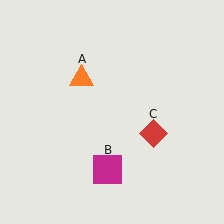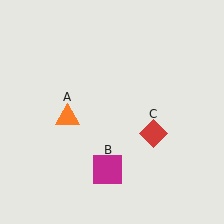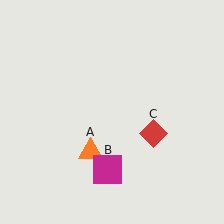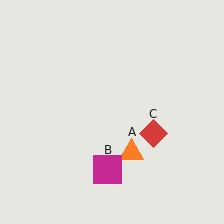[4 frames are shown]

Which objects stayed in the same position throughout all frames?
Magenta square (object B) and red diamond (object C) remained stationary.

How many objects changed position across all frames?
1 object changed position: orange triangle (object A).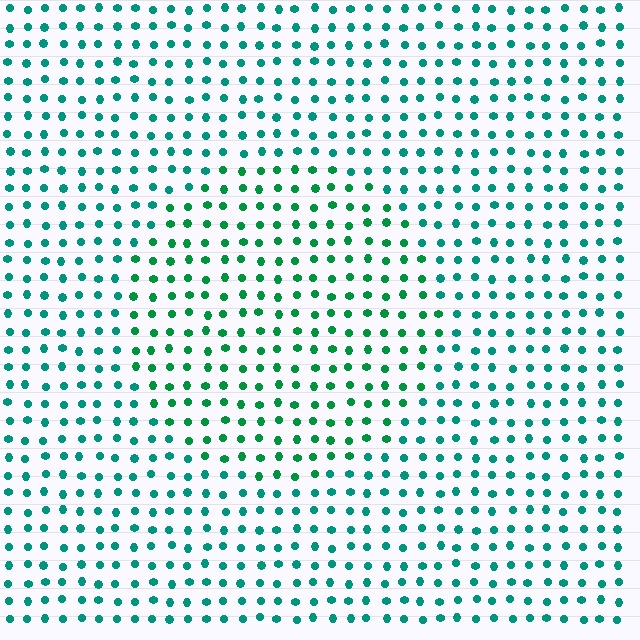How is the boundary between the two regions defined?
The boundary is defined purely by a slight shift in hue (about 27 degrees). Spacing, size, and orientation are identical on both sides.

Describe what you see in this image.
The image is filled with small teal elements in a uniform arrangement. A circle-shaped region is visible where the elements are tinted to a slightly different hue, forming a subtle color boundary.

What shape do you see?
I see a circle.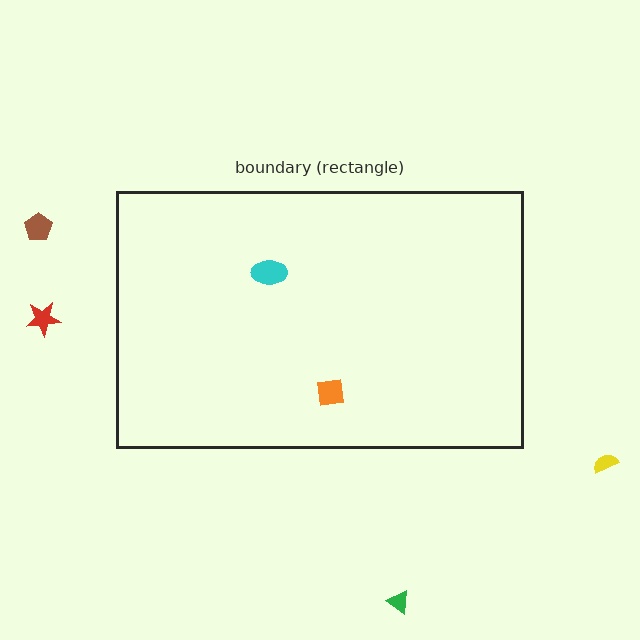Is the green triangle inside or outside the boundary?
Outside.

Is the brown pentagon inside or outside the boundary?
Outside.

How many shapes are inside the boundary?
2 inside, 4 outside.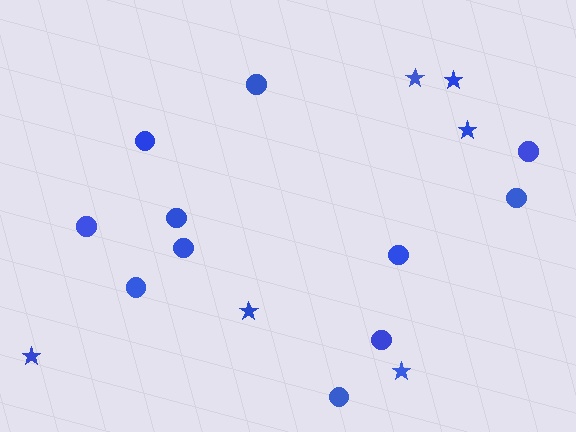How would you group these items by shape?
There are 2 groups: one group of circles (11) and one group of stars (6).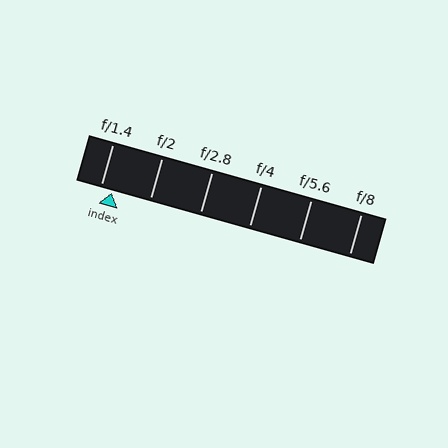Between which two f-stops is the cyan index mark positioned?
The index mark is between f/1.4 and f/2.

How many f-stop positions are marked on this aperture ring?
There are 6 f-stop positions marked.